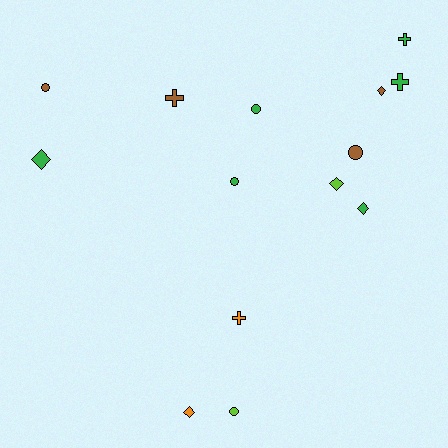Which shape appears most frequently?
Circle, with 5 objects.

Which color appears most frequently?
Green, with 6 objects.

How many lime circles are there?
There is 1 lime circle.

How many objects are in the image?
There are 14 objects.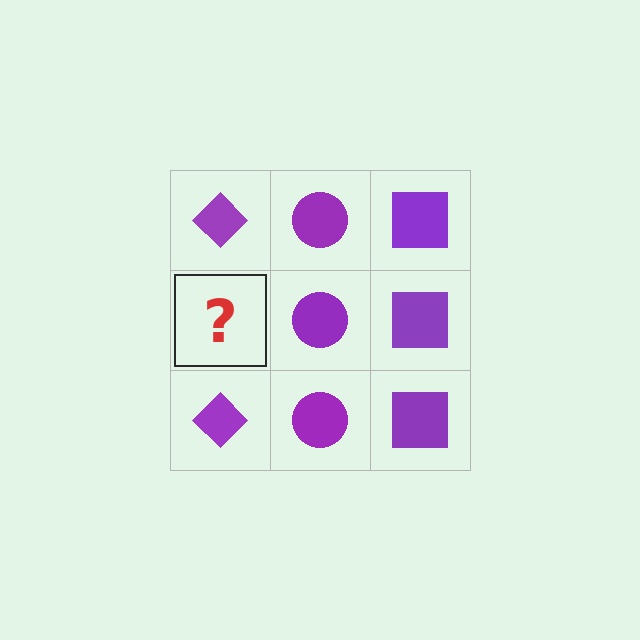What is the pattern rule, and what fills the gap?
The rule is that each column has a consistent shape. The gap should be filled with a purple diamond.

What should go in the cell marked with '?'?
The missing cell should contain a purple diamond.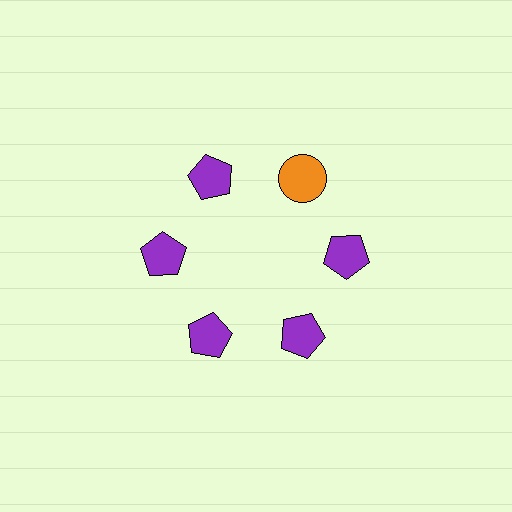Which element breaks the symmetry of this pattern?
The orange circle at roughly the 1 o'clock position breaks the symmetry. All other shapes are purple pentagons.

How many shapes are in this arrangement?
There are 6 shapes arranged in a ring pattern.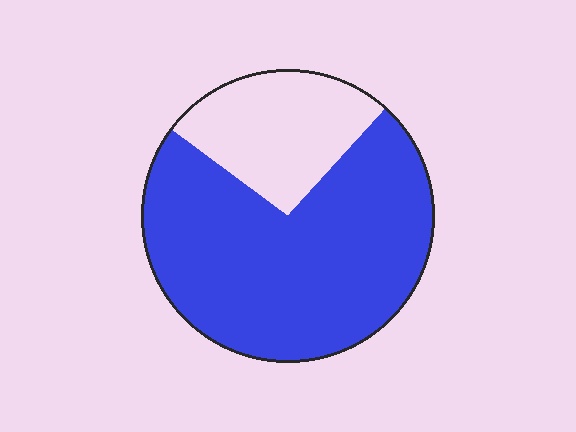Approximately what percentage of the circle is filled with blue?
Approximately 75%.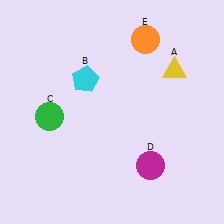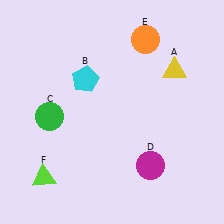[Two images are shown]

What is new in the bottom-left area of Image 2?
A lime triangle (F) was added in the bottom-left area of Image 2.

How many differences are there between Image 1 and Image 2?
There is 1 difference between the two images.